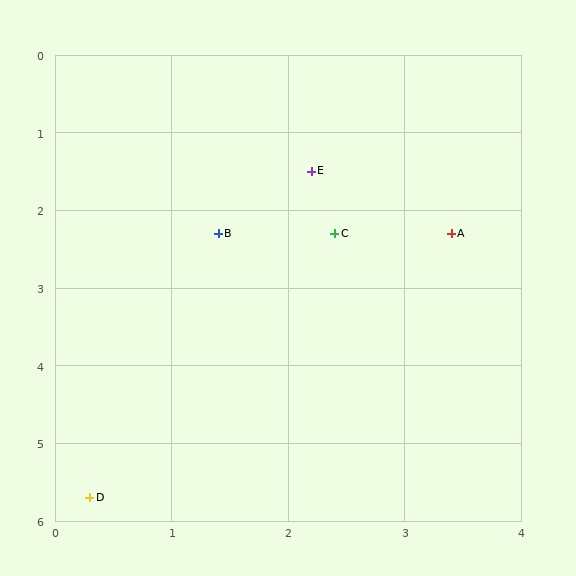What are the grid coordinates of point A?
Point A is at approximately (3.4, 2.3).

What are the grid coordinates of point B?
Point B is at approximately (1.4, 2.3).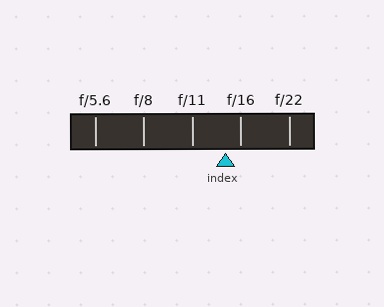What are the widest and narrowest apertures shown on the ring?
The widest aperture shown is f/5.6 and the narrowest is f/22.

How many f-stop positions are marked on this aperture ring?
There are 5 f-stop positions marked.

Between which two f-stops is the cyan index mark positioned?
The index mark is between f/11 and f/16.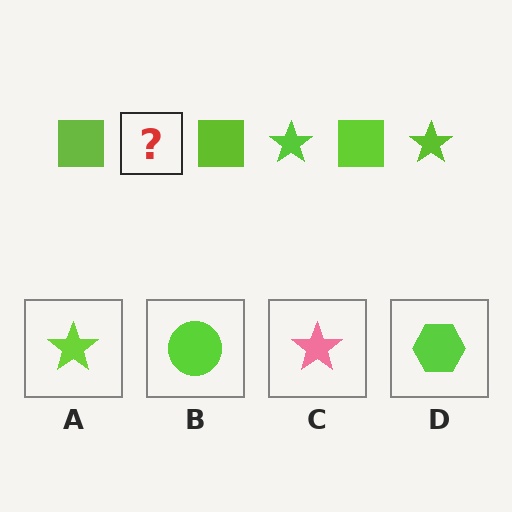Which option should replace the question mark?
Option A.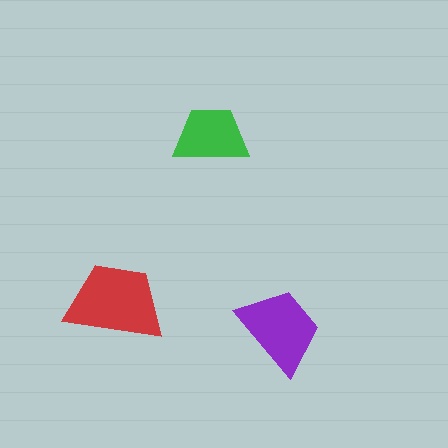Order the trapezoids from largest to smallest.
the red one, the purple one, the green one.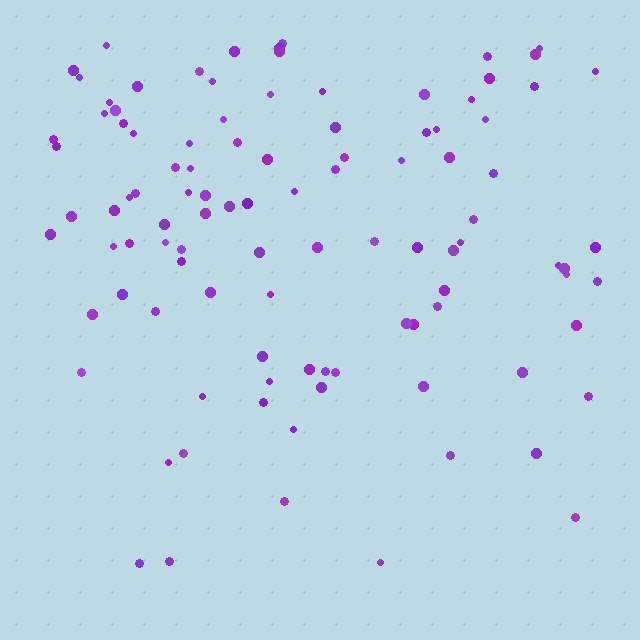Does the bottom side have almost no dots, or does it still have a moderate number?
Still a moderate number, just noticeably fewer than the top.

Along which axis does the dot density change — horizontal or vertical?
Vertical.